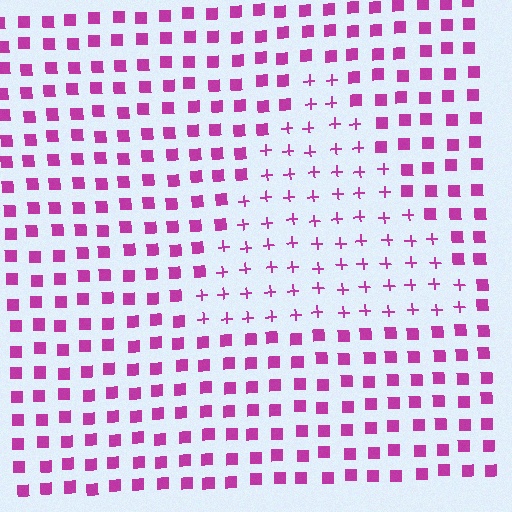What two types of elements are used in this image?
The image uses plus signs inside the triangle region and squares outside it.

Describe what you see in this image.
The image is filled with small magenta elements arranged in a uniform grid. A triangle-shaped region contains plus signs, while the surrounding area contains squares. The boundary is defined purely by the change in element shape.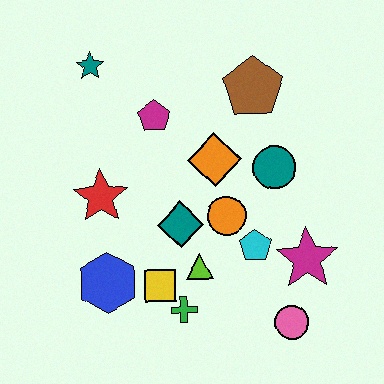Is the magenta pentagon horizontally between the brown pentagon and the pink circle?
No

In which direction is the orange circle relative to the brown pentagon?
The orange circle is below the brown pentagon.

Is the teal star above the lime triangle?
Yes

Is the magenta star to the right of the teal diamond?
Yes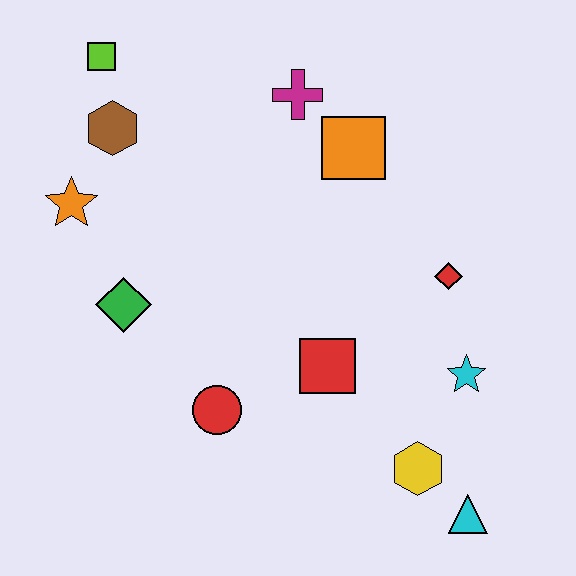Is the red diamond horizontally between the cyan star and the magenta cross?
Yes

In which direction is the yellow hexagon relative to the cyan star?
The yellow hexagon is below the cyan star.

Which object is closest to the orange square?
The magenta cross is closest to the orange square.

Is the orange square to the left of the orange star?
No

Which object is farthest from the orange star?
The cyan triangle is farthest from the orange star.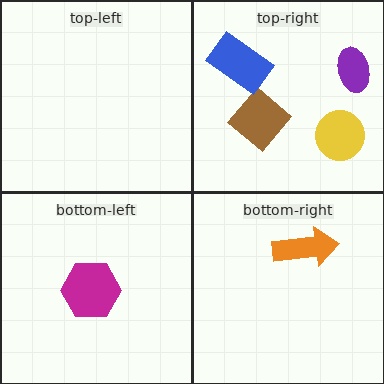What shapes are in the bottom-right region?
The orange arrow.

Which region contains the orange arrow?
The bottom-right region.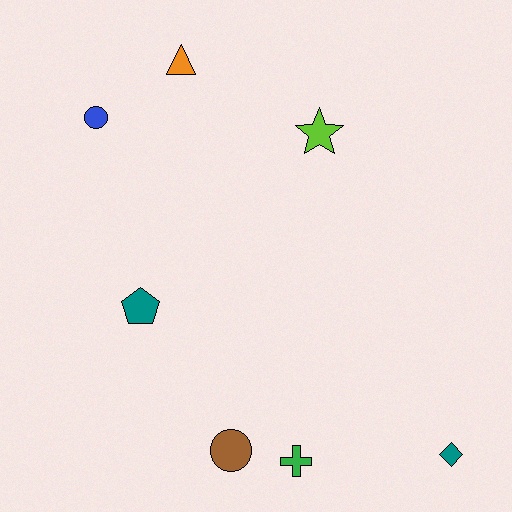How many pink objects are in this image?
There are no pink objects.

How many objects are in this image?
There are 7 objects.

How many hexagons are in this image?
There are no hexagons.